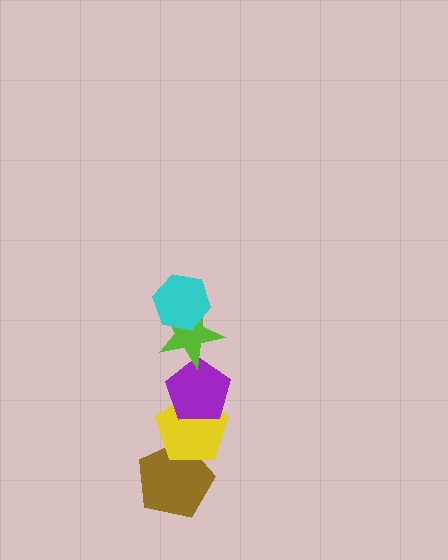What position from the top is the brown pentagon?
The brown pentagon is 5th from the top.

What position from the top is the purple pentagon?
The purple pentagon is 3rd from the top.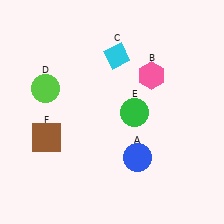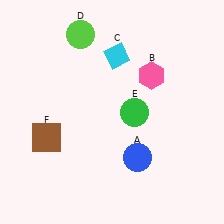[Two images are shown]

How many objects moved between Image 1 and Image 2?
1 object moved between the two images.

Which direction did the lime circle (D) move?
The lime circle (D) moved up.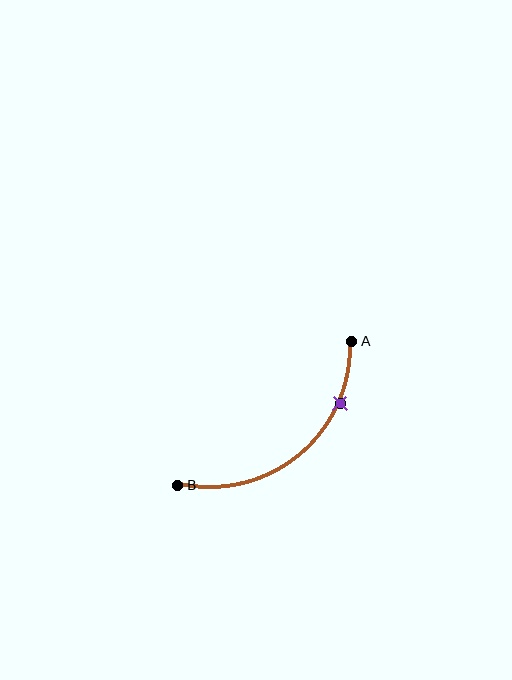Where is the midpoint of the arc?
The arc midpoint is the point on the curve farthest from the straight line joining A and B. It sits below and to the right of that line.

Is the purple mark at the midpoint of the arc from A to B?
No. The purple mark lies on the arc but is closer to endpoint A. The arc midpoint would be at the point on the curve equidistant along the arc from both A and B.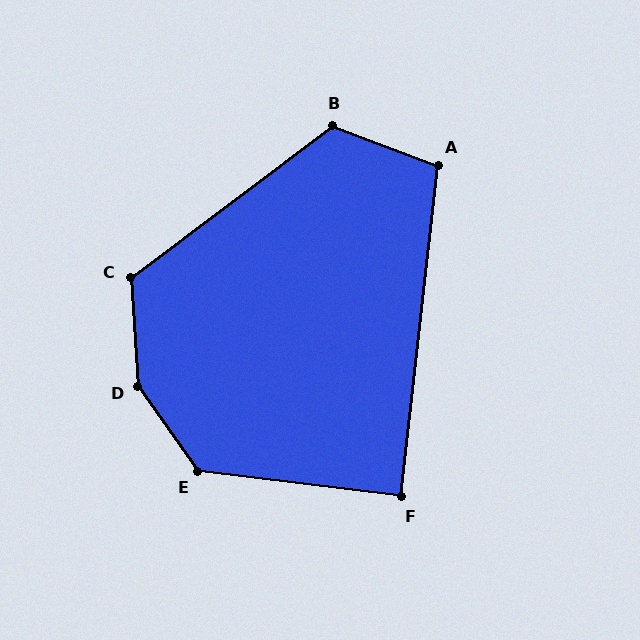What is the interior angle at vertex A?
Approximately 104 degrees (obtuse).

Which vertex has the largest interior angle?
D, at approximately 148 degrees.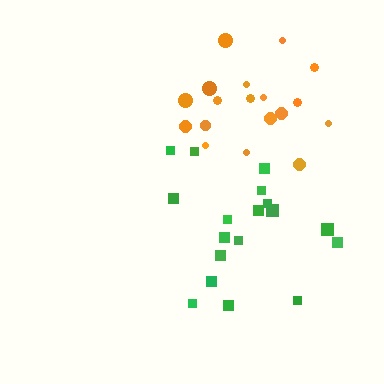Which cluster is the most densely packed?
Green.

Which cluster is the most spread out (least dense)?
Orange.